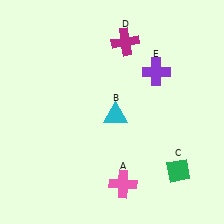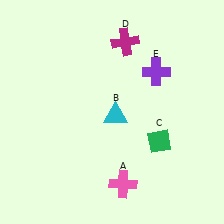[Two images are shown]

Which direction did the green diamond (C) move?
The green diamond (C) moved up.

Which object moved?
The green diamond (C) moved up.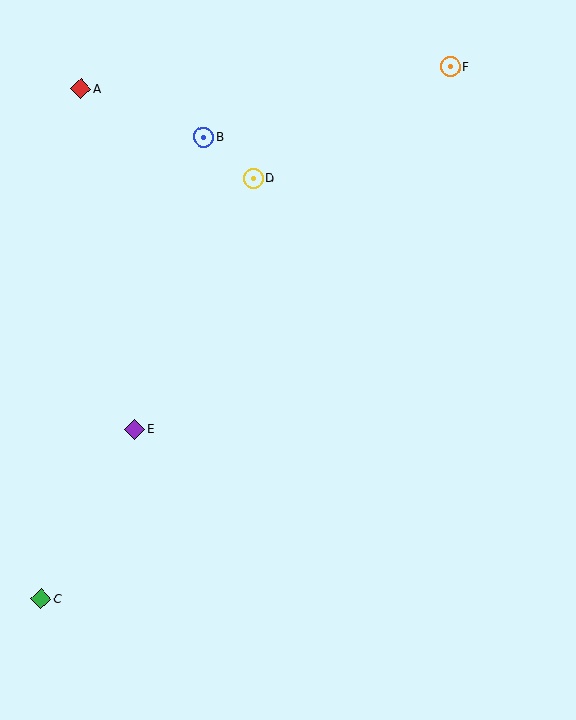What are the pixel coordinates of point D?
Point D is at (253, 178).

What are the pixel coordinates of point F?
Point F is at (450, 67).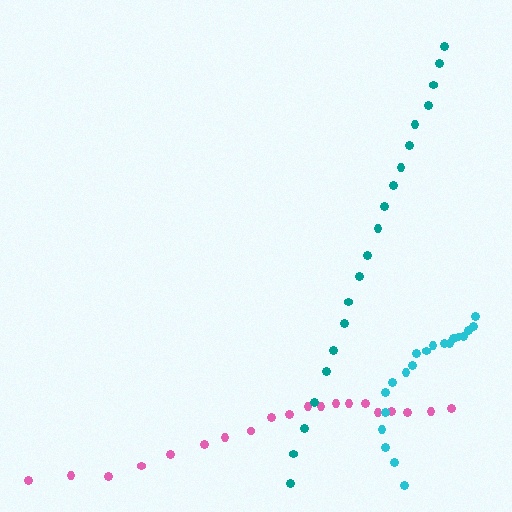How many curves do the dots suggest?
There are 3 distinct paths.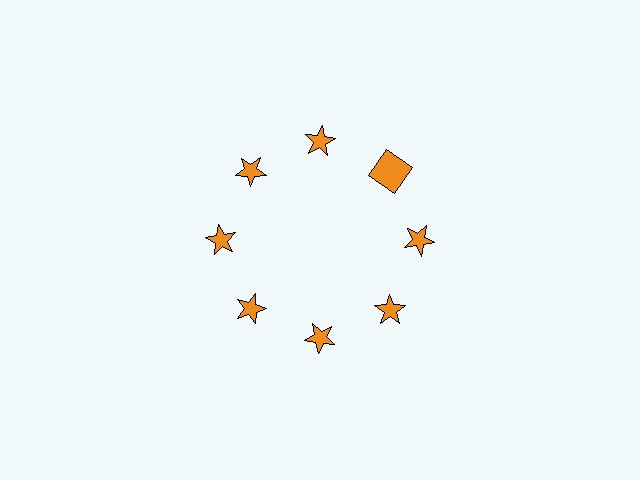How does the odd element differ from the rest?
It has a different shape: square instead of star.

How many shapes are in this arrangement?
There are 8 shapes arranged in a ring pattern.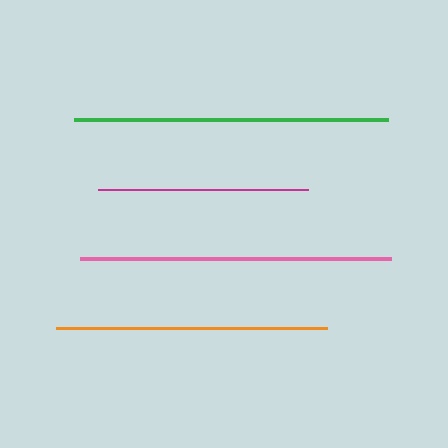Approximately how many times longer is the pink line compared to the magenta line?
The pink line is approximately 1.5 times the length of the magenta line.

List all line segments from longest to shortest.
From longest to shortest: green, pink, orange, magenta.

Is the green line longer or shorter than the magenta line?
The green line is longer than the magenta line.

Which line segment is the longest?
The green line is the longest at approximately 314 pixels.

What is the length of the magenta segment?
The magenta segment is approximately 210 pixels long.